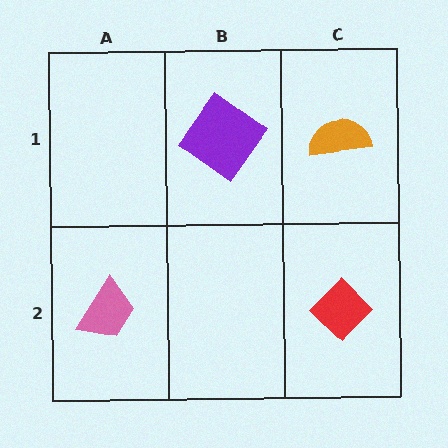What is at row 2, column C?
A red diamond.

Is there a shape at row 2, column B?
No, that cell is empty.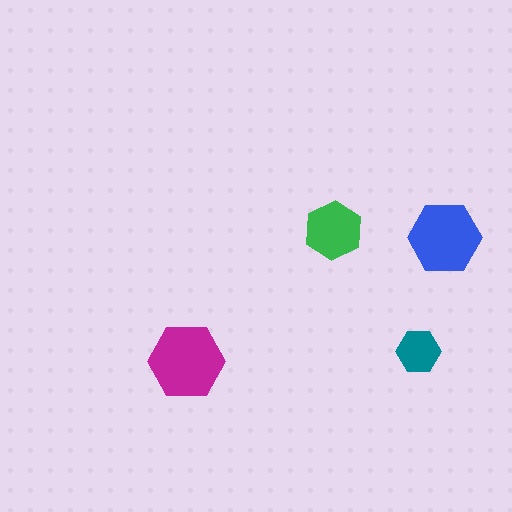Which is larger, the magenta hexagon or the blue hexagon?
The magenta one.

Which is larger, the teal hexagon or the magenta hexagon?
The magenta one.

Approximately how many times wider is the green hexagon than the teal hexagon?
About 1.5 times wider.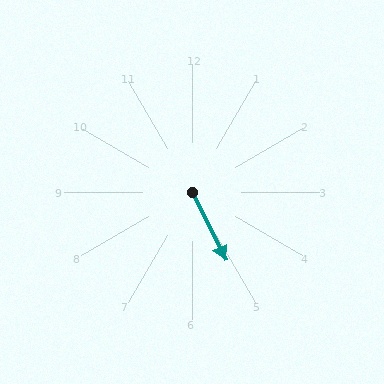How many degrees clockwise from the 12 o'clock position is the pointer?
Approximately 153 degrees.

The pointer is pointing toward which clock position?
Roughly 5 o'clock.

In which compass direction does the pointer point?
Southeast.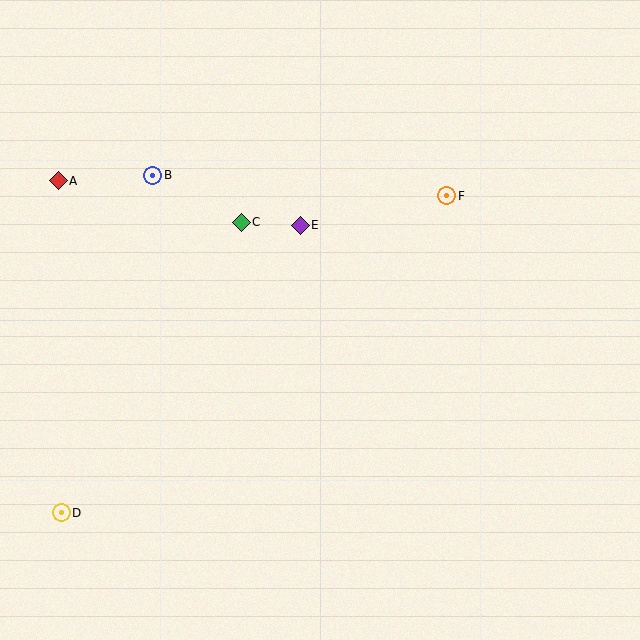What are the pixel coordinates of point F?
Point F is at (447, 196).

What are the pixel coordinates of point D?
Point D is at (61, 513).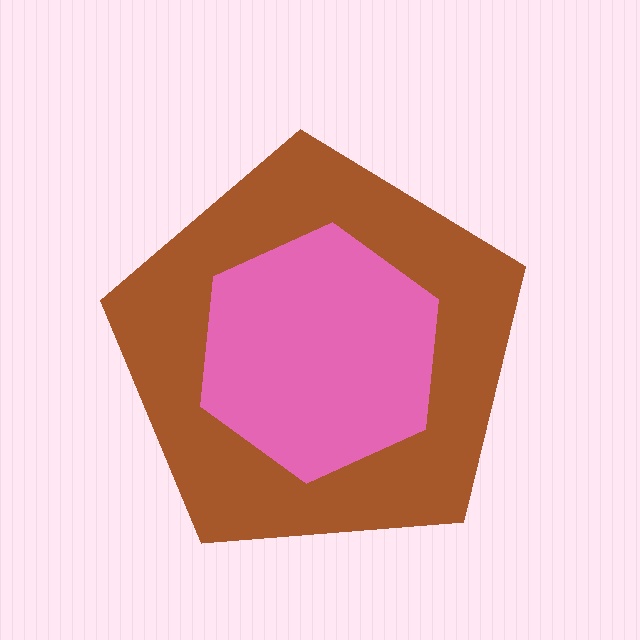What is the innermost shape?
The pink hexagon.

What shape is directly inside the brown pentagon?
The pink hexagon.